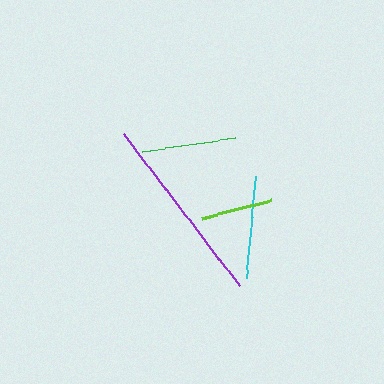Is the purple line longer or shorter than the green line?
The purple line is longer than the green line.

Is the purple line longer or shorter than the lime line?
The purple line is longer than the lime line.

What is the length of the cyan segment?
The cyan segment is approximately 103 pixels long.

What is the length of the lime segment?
The lime segment is approximately 72 pixels long.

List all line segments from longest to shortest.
From longest to shortest: purple, cyan, green, lime.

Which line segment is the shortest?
The lime line is the shortest at approximately 72 pixels.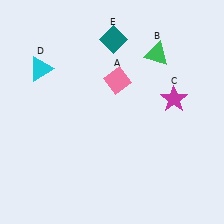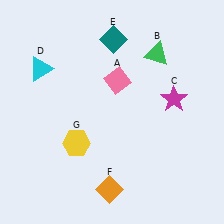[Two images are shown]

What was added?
An orange diamond (F), a yellow hexagon (G) were added in Image 2.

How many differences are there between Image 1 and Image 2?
There are 2 differences between the two images.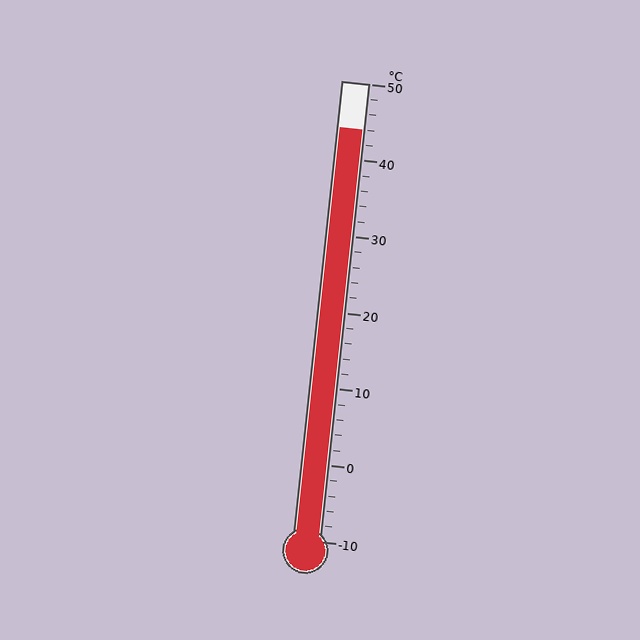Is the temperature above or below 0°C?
The temperature is above 0°C.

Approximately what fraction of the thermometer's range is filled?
The thermometer is filled to approximately 90% of its range.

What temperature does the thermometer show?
The thermometer shows approximately 44°C.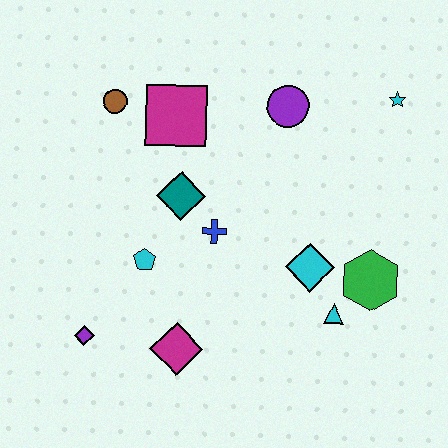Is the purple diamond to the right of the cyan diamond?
No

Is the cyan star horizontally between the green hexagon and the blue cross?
No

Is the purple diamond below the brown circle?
Yes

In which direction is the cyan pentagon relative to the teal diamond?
The cyan pentagon is below the teal diamond.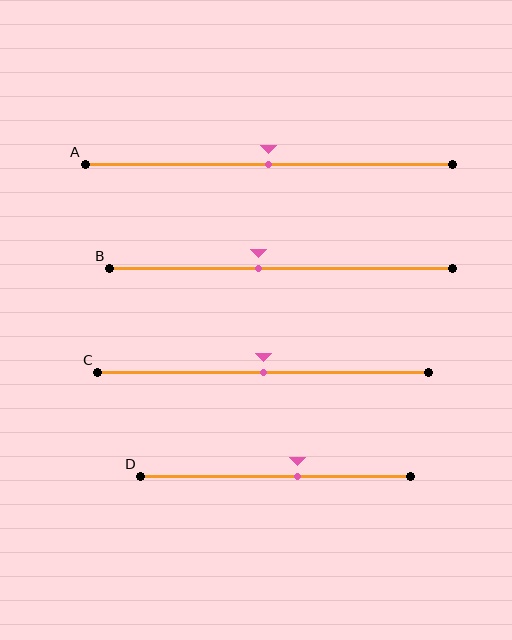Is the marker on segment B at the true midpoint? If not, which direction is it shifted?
No, the marker on segment B is shifted to the left by about 7% of the segment length.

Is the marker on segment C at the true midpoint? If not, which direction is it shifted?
Yes, the marker on segment C is at the true midpoint.